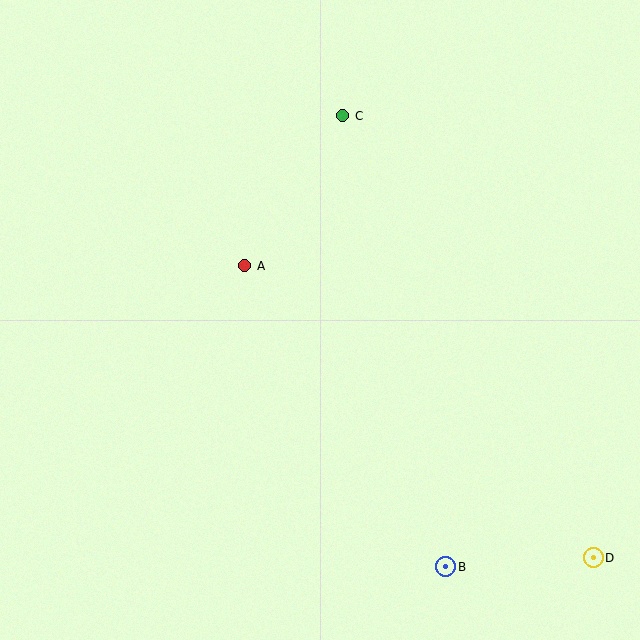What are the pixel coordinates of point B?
Point B is at (446, 567).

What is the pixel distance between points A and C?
The distance between A and C is 179 pixels.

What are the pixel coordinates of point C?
Point C is at (343, 116).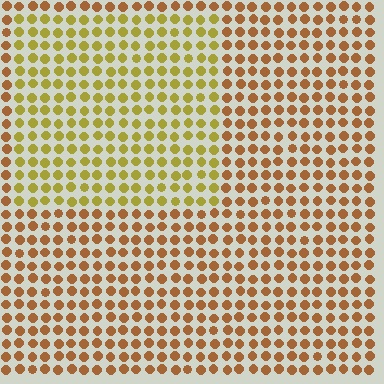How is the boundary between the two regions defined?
The boundary is defined purely by a slight shift in hue (about 33 degrees). Spacing, size, and orientation are identical on both sides.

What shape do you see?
I see a rectangle.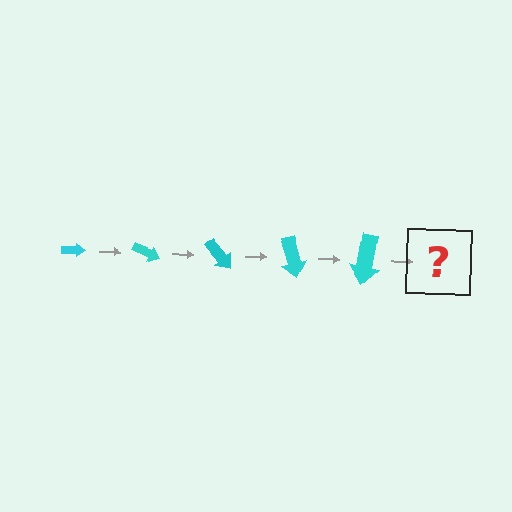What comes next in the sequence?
The next element should be an arrow, larger than the previous one and rotated 125 degrees from the start.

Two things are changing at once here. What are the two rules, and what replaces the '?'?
The two rules are that the arrow grows larger each step and it rotates 25 degrees each step. The '?' should be an arrow, larger than the previous one and rotated 125 degrees from the start.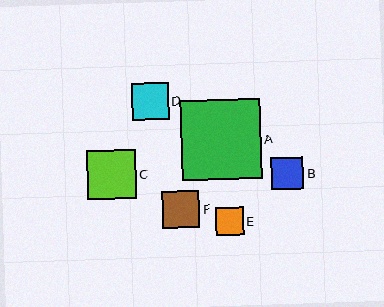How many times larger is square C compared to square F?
Square C is approximately 1.3 times the size of square F.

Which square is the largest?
Square A is the largest with a size of approximately 80 pixels.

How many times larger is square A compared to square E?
Square A is approximately 2.9 times the size of square E.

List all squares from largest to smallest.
From largest to smallest: A, C, F, D, B, E.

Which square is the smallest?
Square E is the smallest with a size of approximately 28 pixels.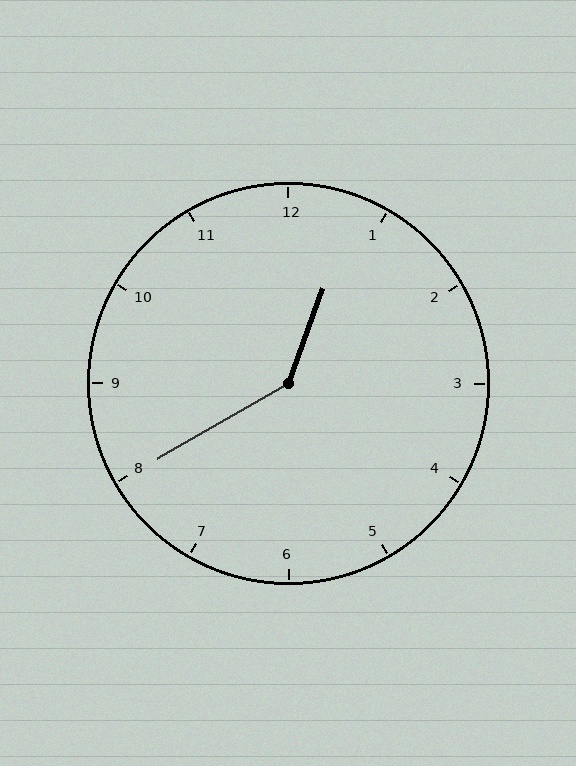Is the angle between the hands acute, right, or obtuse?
It is obtuse.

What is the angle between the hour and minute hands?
Approximately 140 degrees.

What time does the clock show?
12:40.